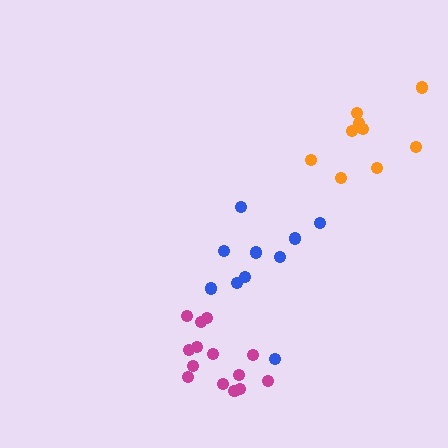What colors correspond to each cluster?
The clusters are colored: blue, magenta, orange.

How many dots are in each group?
Group 1: 10 dots, Group 2: 14 dots, Group 3: 9 dots (33 total).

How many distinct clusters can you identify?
There are 3 distinct clusters.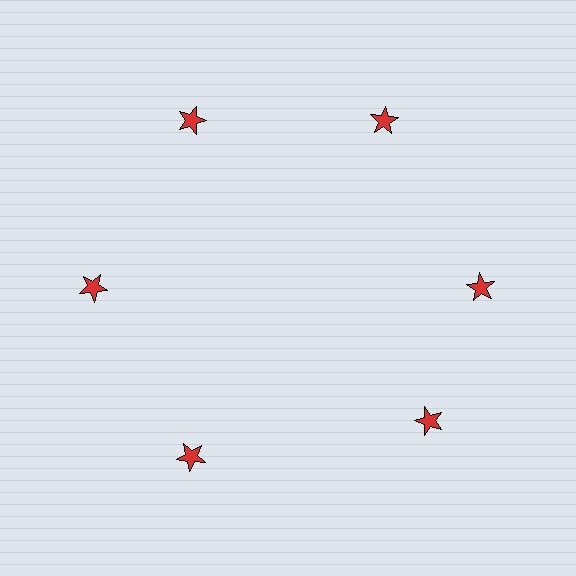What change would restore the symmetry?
The symmetry would be restored by rotating it back into even spacing with its neighbors so that all 6 stars sit at equal angles and equal distance from the center.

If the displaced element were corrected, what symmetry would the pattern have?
It would have 6-fold rotational symmetry — the pattern would map onto itself every 60 degrees.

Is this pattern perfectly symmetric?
No. The 6 red stars are arranged in a ring, but one element near the 5 o'clock position is rotated out of alignment along the ring, breaking the 6-fold rotational symmetry.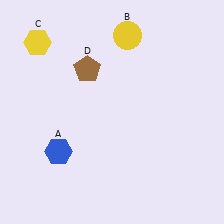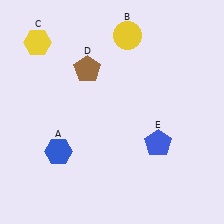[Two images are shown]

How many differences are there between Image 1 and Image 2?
There is 1 difference between the two images.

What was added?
A blue pentagon (E) was added in Image 2.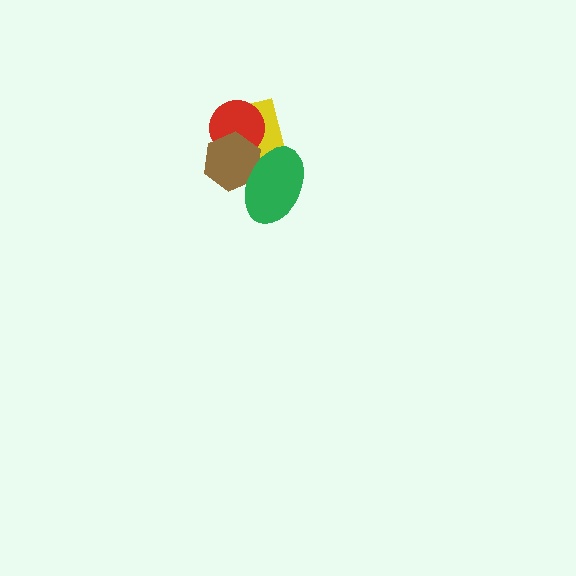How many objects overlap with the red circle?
2 objects overlap with the red circle.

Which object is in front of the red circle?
The brown hexagon is in front of the red circle.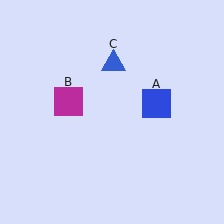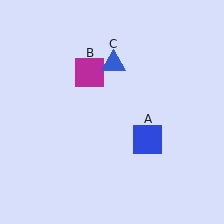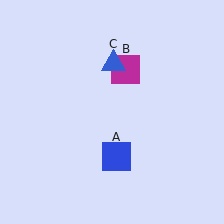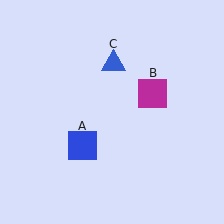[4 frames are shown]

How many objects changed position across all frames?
2 objects changed position: blue square (object A), magenta square (object B).